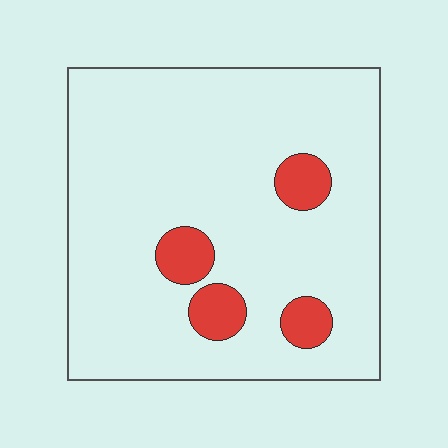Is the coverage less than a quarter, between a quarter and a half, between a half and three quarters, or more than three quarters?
Less than a quarter.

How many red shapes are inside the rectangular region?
4.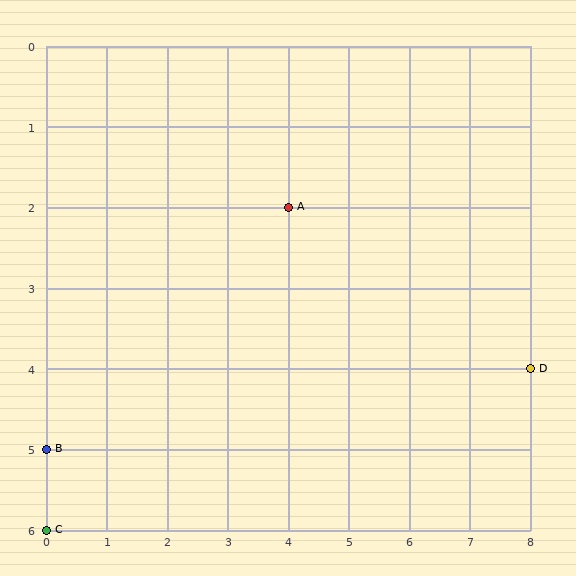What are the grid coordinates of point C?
Point C is at grid coordinates (0, 6).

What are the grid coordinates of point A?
Point A is at grid coordinates (4, 2).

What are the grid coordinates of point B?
Point B is at grid coordinates (0, 5).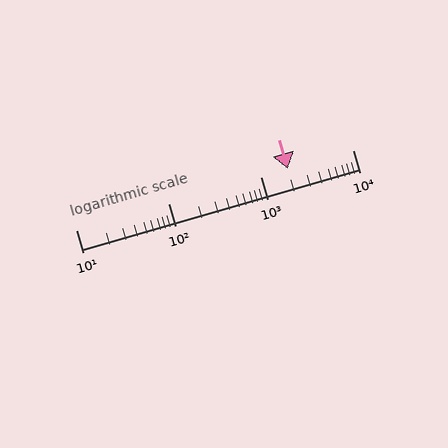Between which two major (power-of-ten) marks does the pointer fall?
The pointer is between 1000 and 10000.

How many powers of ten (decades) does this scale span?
The scale spans 3 decades, from 10 to 10000.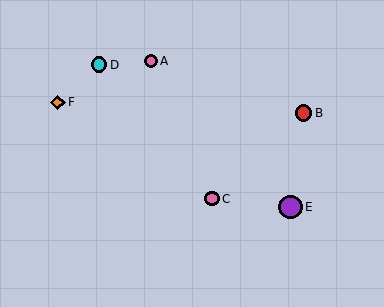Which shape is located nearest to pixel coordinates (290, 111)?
The red circle (labeled B) at (303, 113) is nearest to that location.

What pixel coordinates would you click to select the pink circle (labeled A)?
Click at (151, 61) to select the pink circle A.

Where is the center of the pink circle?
The center of the pink circle is at (212, 199).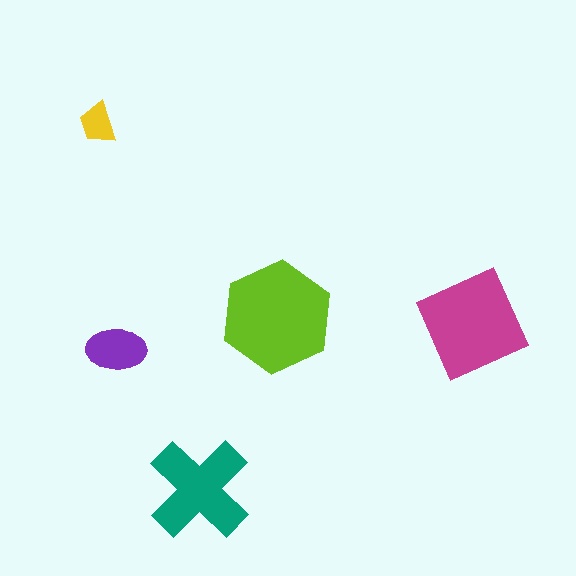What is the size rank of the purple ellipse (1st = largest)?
4th.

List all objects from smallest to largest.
The yellow trapezoid, the purple ellipse, the teal cross, the magenta diamond, the lime hexagon.